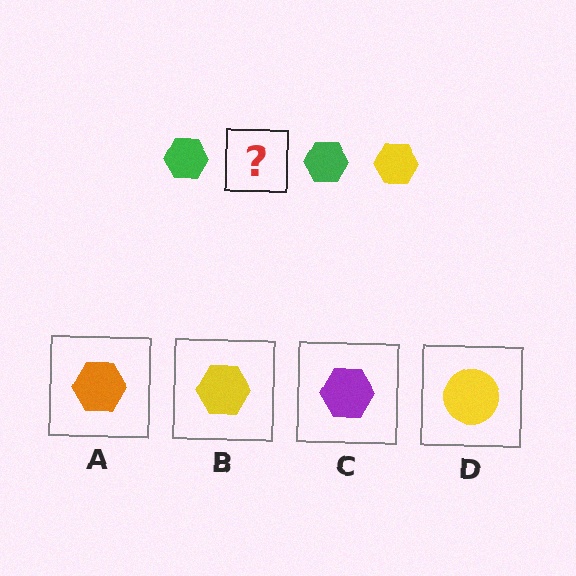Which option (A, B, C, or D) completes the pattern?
B.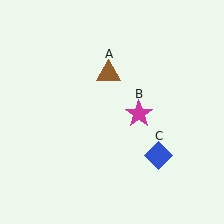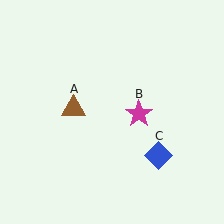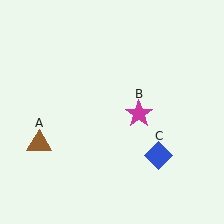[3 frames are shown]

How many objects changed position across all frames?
1 object changed position: brown triangle (object A).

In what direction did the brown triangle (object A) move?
The brown triangle (object A) moved down and to the left.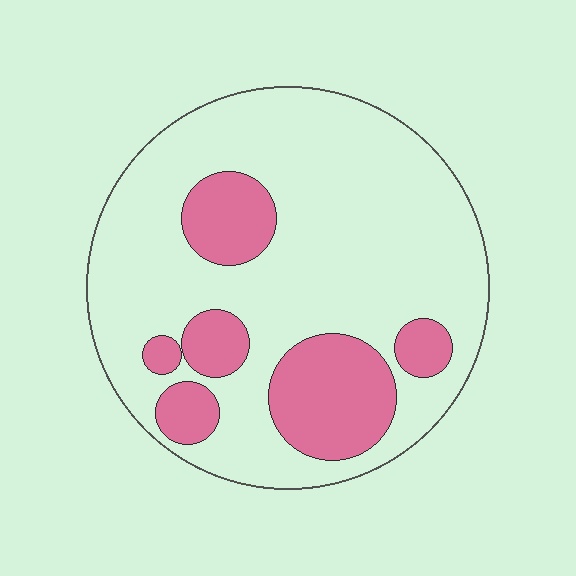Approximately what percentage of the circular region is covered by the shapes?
Approximately 25%.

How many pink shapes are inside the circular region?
6.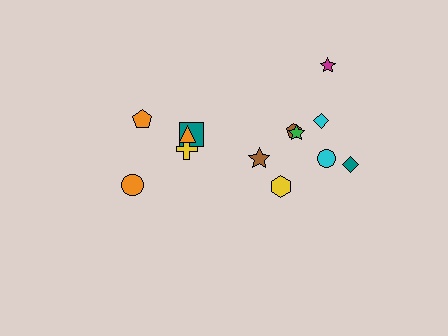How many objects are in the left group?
There are 5 objects.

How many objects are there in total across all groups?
There are 13 objects.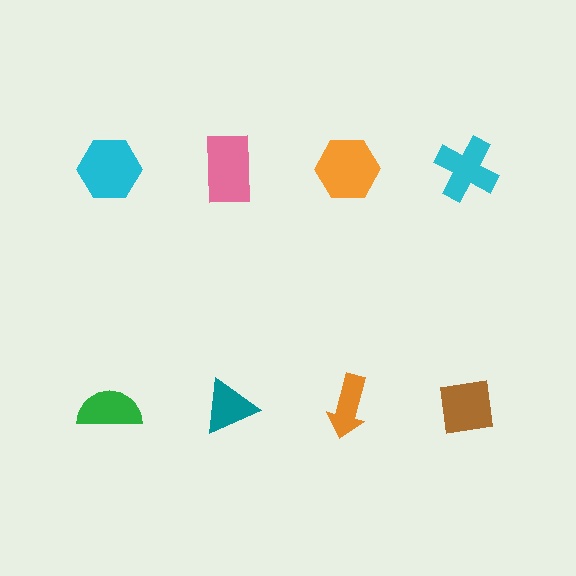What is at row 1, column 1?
A cyan hexagon.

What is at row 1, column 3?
An orange hexagon.